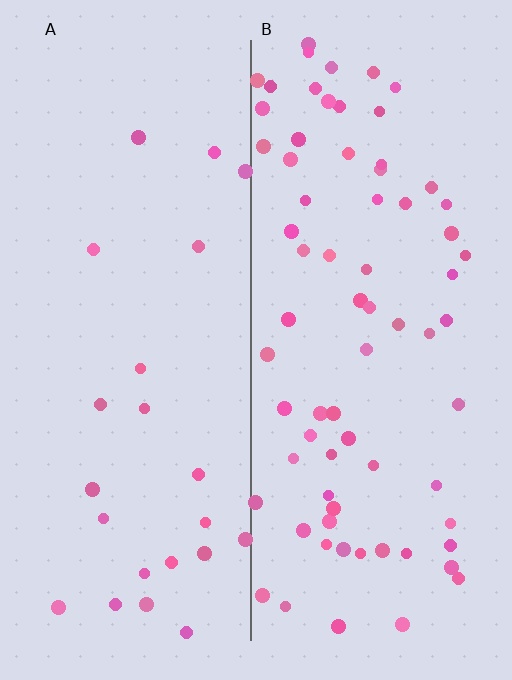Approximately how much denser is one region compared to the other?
Approximately 3.1× — region B over region A.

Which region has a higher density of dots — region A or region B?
B (the right).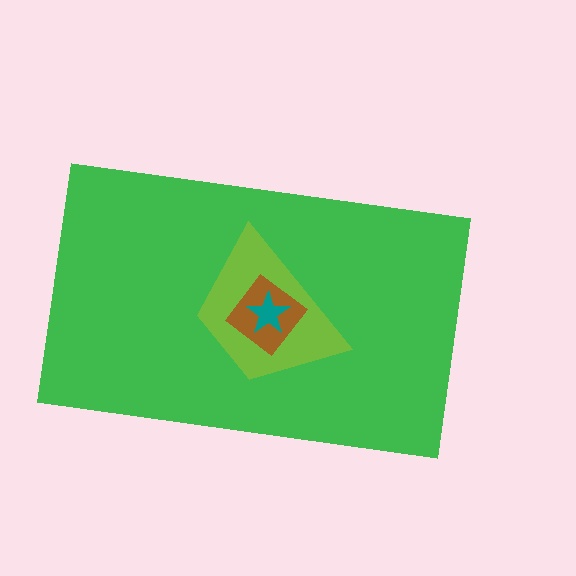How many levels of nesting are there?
4.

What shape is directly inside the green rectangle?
The lime trapezoid.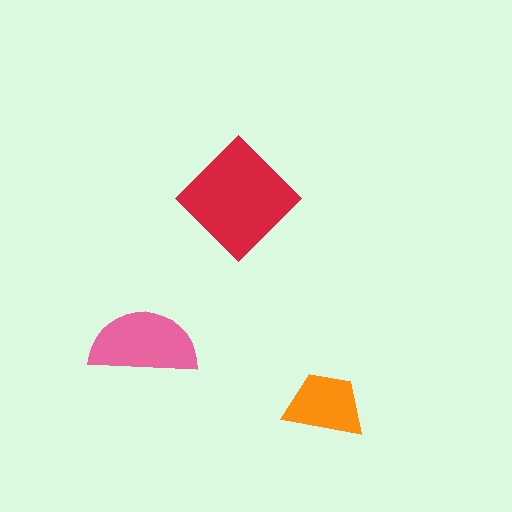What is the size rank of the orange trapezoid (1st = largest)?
3rd.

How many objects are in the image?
There are 3 objects in the image.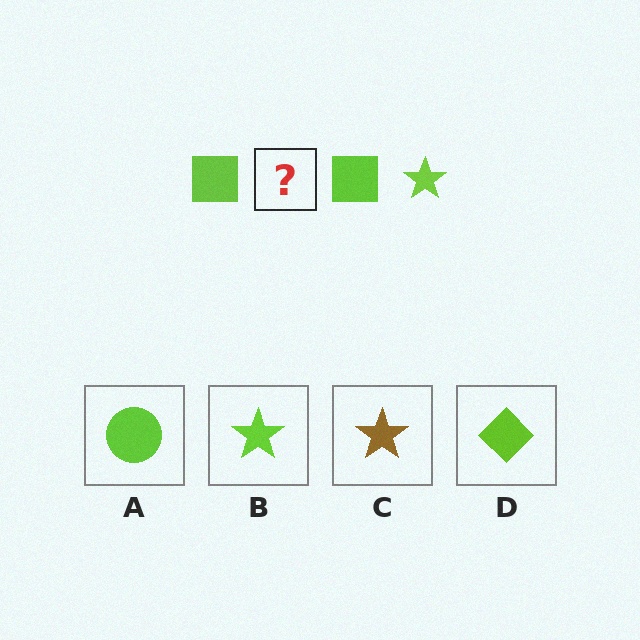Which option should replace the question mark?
Option B.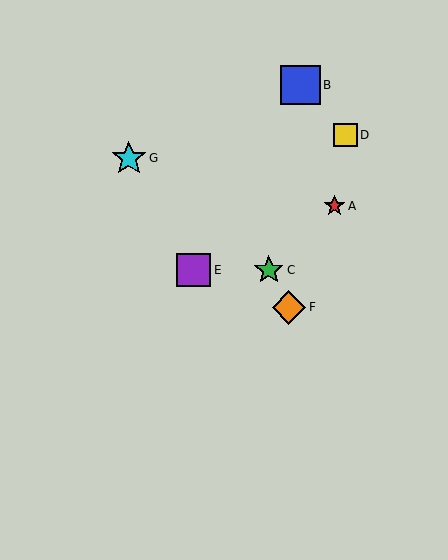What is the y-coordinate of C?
Object C is at y≈270.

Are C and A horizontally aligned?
No, C is at y≈270 and A is at y≈206.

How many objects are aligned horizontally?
2 objects (C, E) are aligned horizontally.